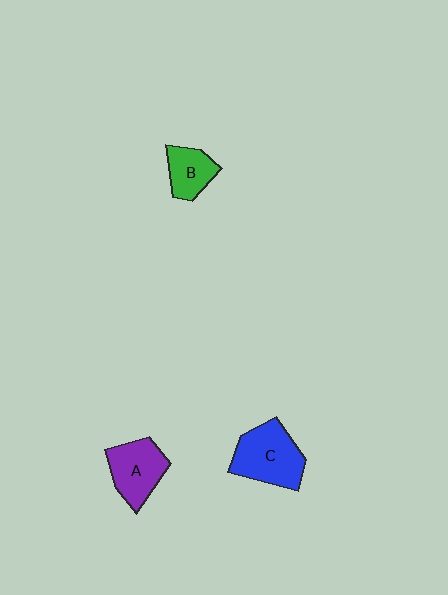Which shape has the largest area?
Shape C (blue).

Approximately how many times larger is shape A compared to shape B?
Approximately 1.4 times.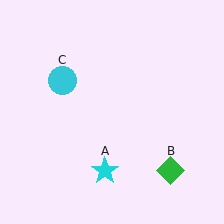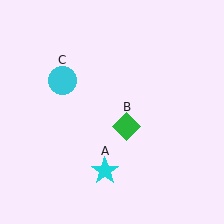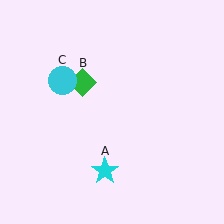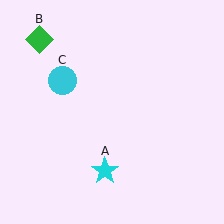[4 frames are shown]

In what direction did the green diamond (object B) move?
The green diamond (object B) moved up and to the left.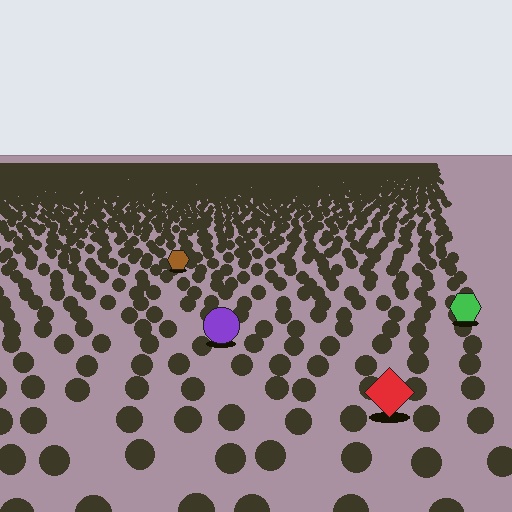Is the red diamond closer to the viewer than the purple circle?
Yes. The red diamond is closer — you can tell from the texture gradient: the ground texture is coarser near it.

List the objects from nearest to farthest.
From nearest to farthest: the red diamond, the purple circle, the green hexagon, the brown hexagon.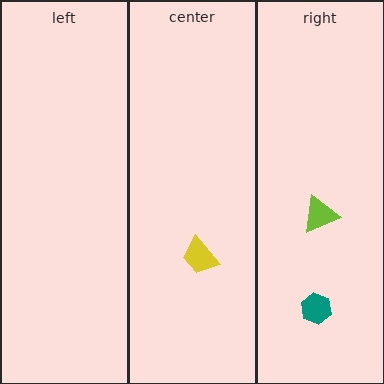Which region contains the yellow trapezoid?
The center region.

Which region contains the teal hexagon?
The right region.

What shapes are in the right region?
The teal hexagon, the lime triangle.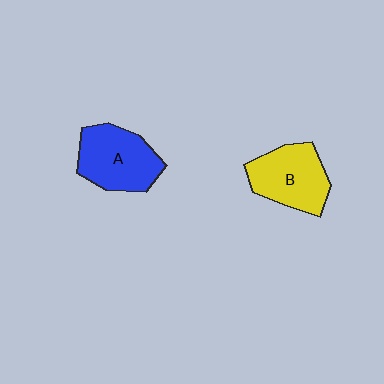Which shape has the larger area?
Shape A (blue).